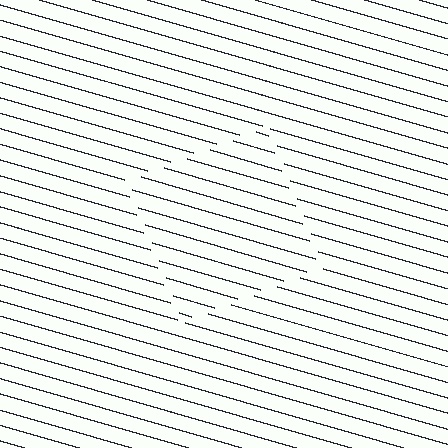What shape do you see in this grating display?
An illusory square. The interior of the shape contains the same grating, shifted by half a period — the contour is defined by the phase discontinuity where line-ends from the inner and outer gratings abut.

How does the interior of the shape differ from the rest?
The interior of the shape contains the same grating, shifted by half a period — the contour is defined by the phase discontinuity where line-ends from the inner and outer gratings abut.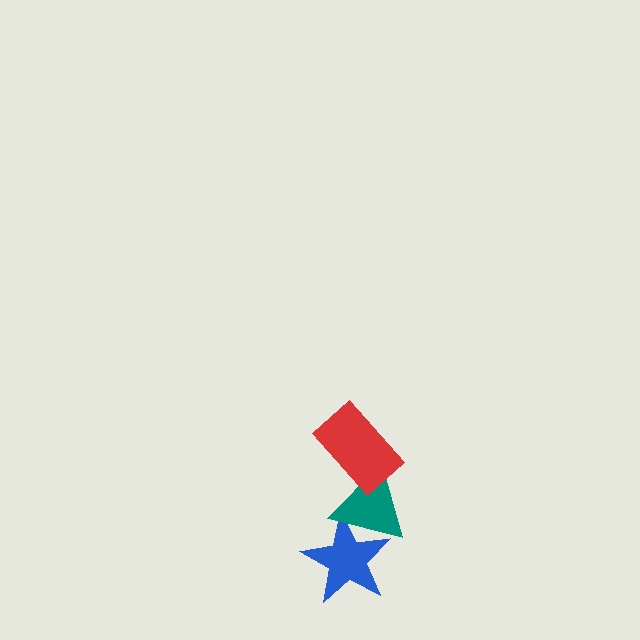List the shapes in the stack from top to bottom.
From top to bottom: the red rectangle, the teal triangle, the blue star.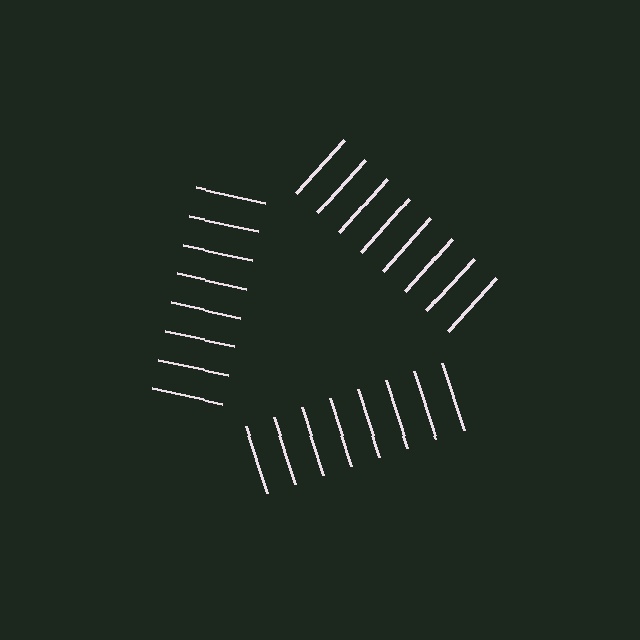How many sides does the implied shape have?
3 sides — the line-ends trace a triangle.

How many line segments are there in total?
24 — 8 along each of the 3 edges.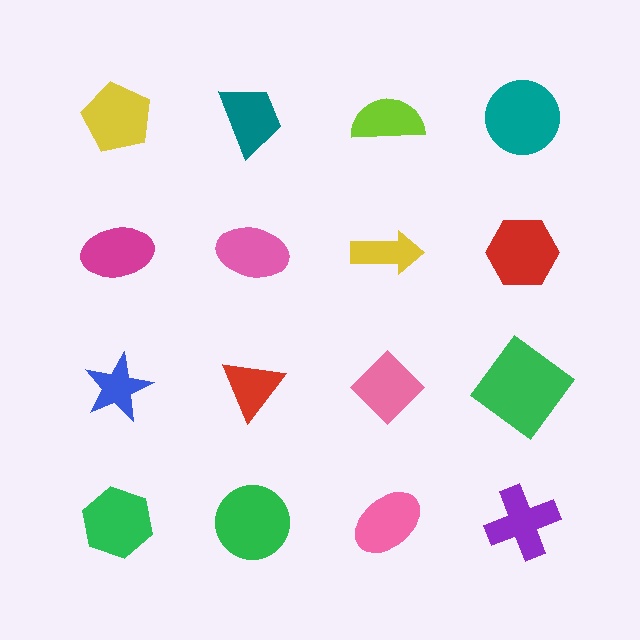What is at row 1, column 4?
A teal circle.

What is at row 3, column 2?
A red triangle.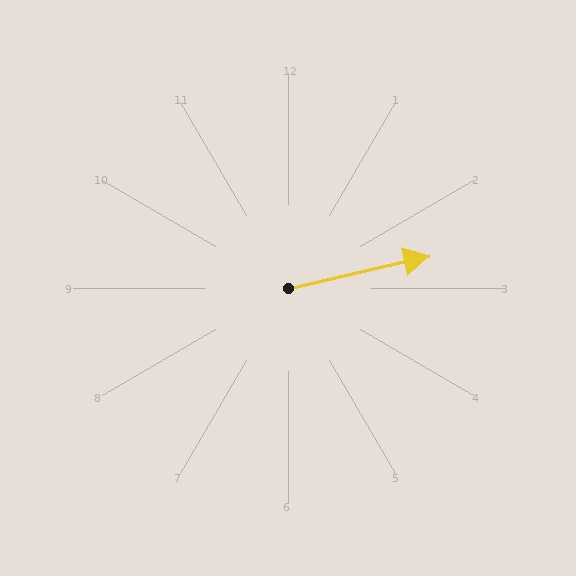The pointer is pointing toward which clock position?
Roughly 3 o'clock.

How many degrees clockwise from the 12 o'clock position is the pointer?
Approximately 77 degrees.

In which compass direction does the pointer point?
East.